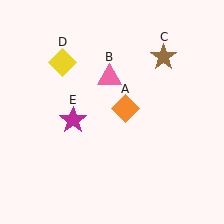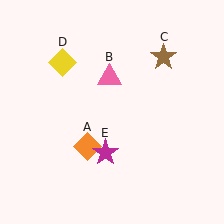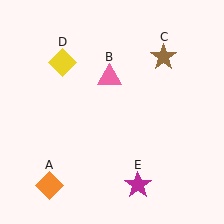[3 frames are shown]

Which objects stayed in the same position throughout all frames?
Pink triangle (object B) and brown star (object C) and yellow diamond (object D) remained stationary.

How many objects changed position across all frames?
2 objects changed position: orange diamond (object A), magenta star (object E).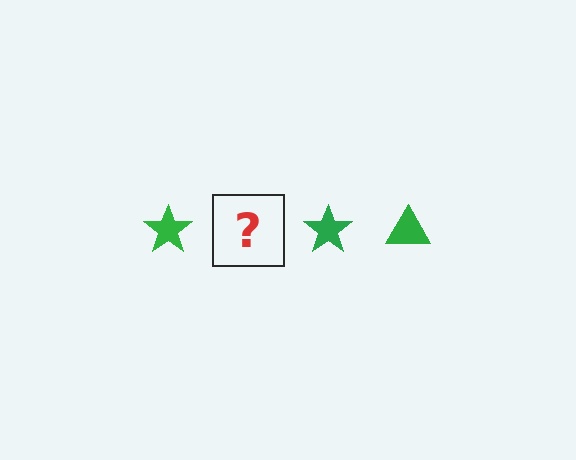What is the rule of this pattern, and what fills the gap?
The rule is that the pattern cycles through star, triangle shapes in green. The gap should be filled with a green triangle.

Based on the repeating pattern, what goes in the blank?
The blank should be a green triangle.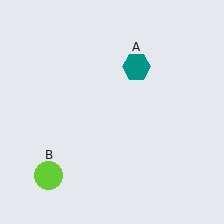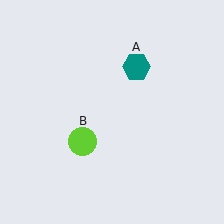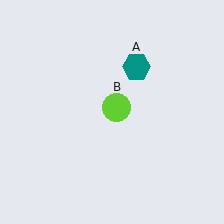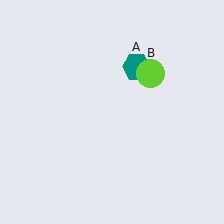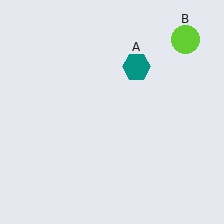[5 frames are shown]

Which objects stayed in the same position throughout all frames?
Teal hexagon (object A) remained stationary.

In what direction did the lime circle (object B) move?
The lime circle (object B) moved up and to the right.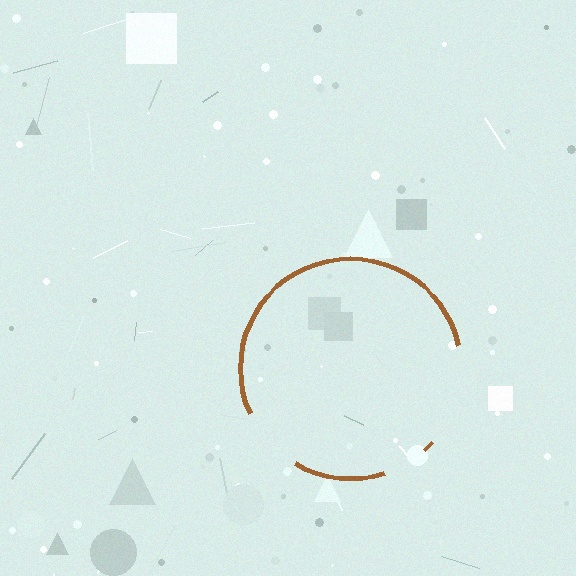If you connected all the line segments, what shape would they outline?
They would outline a circle.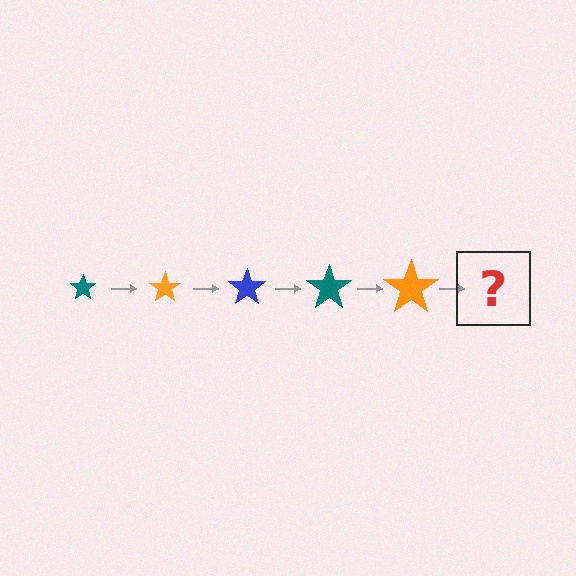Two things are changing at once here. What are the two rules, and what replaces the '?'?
The two rules are that the star grows larger each step and the color cycles through teal, orange, and blue. The '?' should be a blue star, larger than the previous one.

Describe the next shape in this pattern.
It should be a blue star, larger than the previous one.